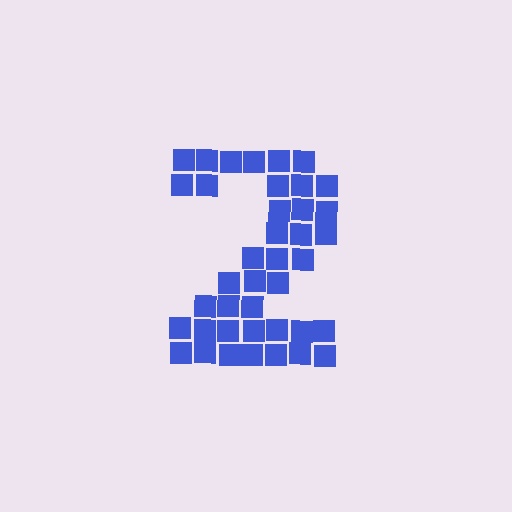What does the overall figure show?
The overall figure shows the digit 2.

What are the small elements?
The small elements are squares.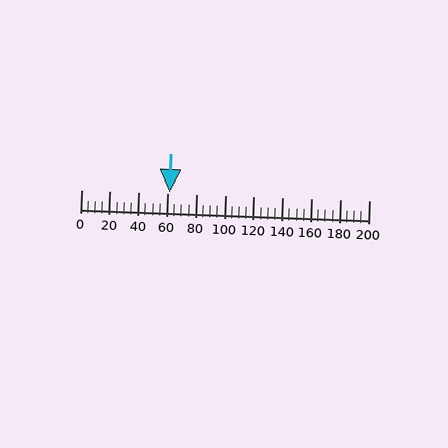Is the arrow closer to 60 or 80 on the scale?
The arrow is closer to 60.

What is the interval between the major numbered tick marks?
The major tick marks are spaced 20 units apart.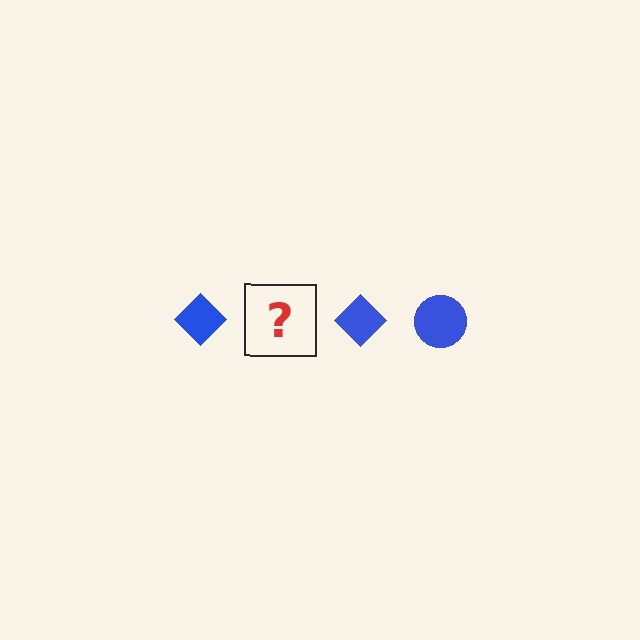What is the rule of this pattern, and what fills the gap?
The rule is that the pattern cycles through diamond, circle shapes in blue. The gap should be filled with a blue circle.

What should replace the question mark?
The question mark should be replaced with a blue circle.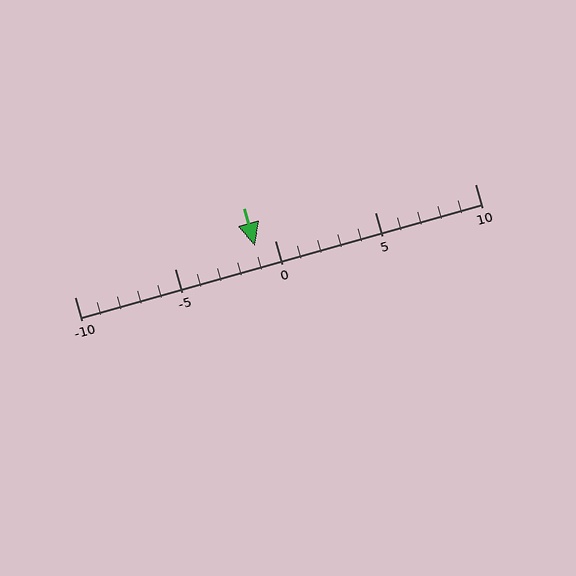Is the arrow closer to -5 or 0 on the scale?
The arrow is closer to 0.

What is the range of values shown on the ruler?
The ruler shows values from -10 to 10.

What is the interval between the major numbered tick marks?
The major tick marks are spaced 5 units apart.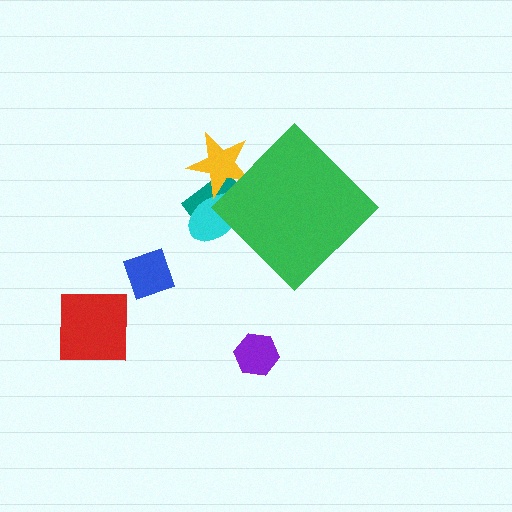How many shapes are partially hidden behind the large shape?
3 shapes are partially hidden.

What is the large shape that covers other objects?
A green diamond.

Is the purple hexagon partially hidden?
No, the purple hexagon is fully visible.